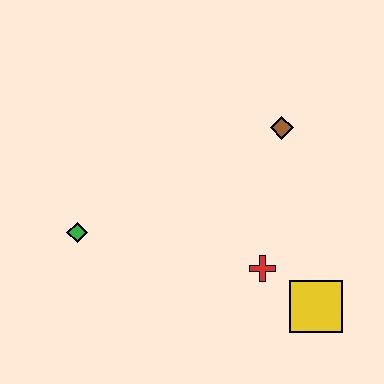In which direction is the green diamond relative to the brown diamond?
The green diamond is to the left of the brown diamond.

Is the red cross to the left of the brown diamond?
Yes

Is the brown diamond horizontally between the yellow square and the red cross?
Yes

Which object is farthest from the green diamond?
The yellow square is farthest from the green diamond.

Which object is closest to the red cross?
The yellow square is closest to the red cross.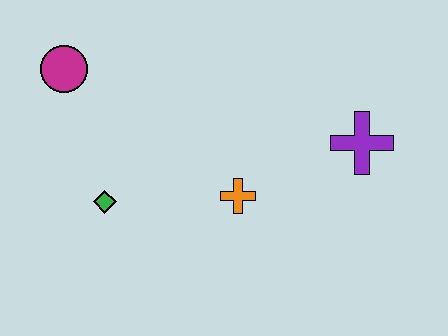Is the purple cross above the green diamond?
Yes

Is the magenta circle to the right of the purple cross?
No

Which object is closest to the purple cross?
The orange cross is closest to the purple cross.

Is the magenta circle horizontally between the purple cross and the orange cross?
No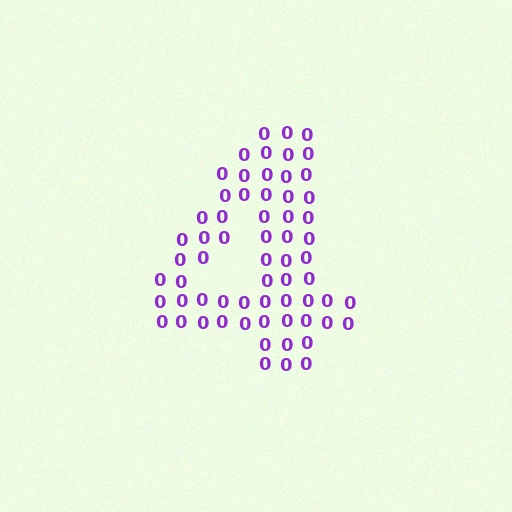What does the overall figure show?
The overall figure shows the digit 4.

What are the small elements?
The small elements are digit 0's.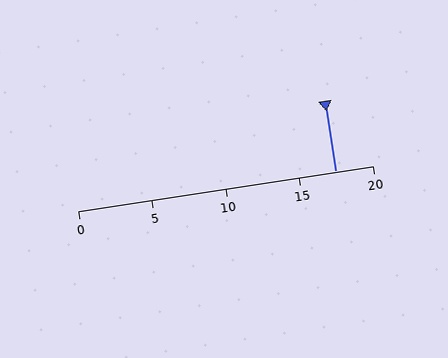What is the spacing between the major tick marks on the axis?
The major ticks are spaced 5 apart.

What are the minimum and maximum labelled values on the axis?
The axis runs from 0 to 20.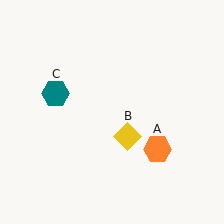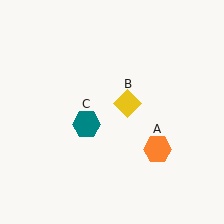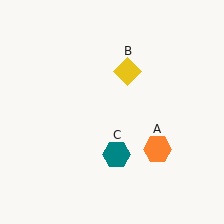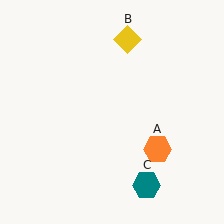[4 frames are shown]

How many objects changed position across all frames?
2 objects changed position: yellow diamond (object B), teal hexagon (object C).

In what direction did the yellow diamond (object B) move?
The yellow diamond (object B) moved up.